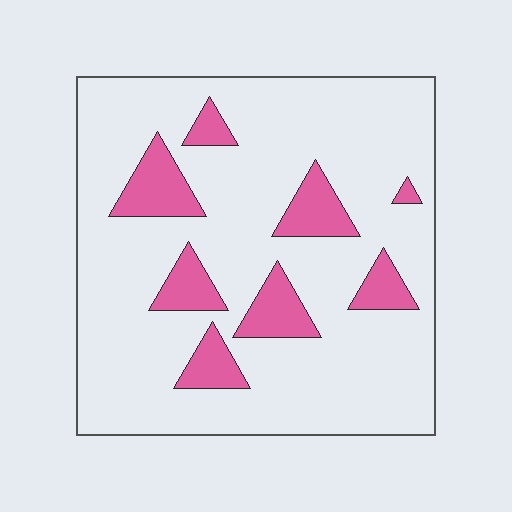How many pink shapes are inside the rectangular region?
8.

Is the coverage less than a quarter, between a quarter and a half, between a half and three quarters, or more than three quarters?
Less than a quarter.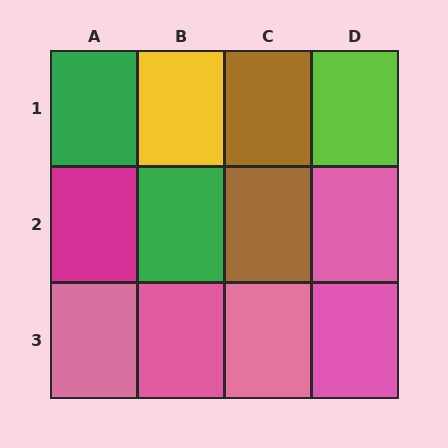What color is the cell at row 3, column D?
Pink.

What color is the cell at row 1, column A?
Green.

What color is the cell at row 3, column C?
Pink.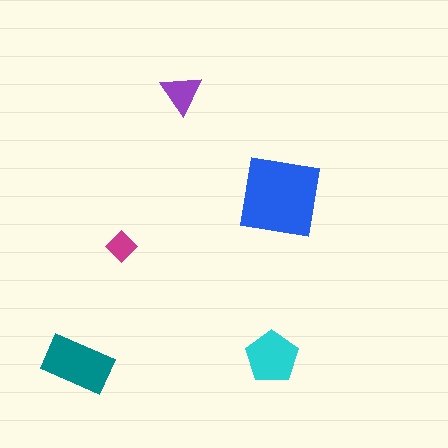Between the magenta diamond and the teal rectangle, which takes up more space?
The teal rectangle.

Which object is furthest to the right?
The blue square is rightmost.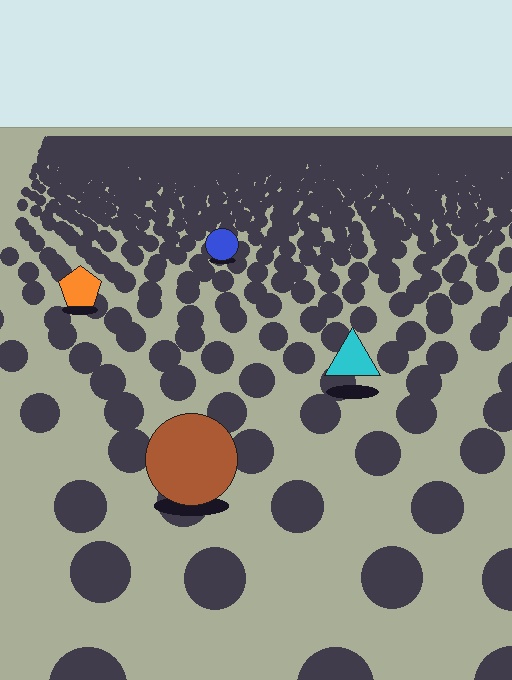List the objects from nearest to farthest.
From nearest to farthest: the brown circle, the cyan triangle, the orange pentagon, the blue circle.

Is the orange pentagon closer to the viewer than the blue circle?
Yes. The orange pentagon is closer — you can tell from the texture gradient: the ground texture is coarser near it.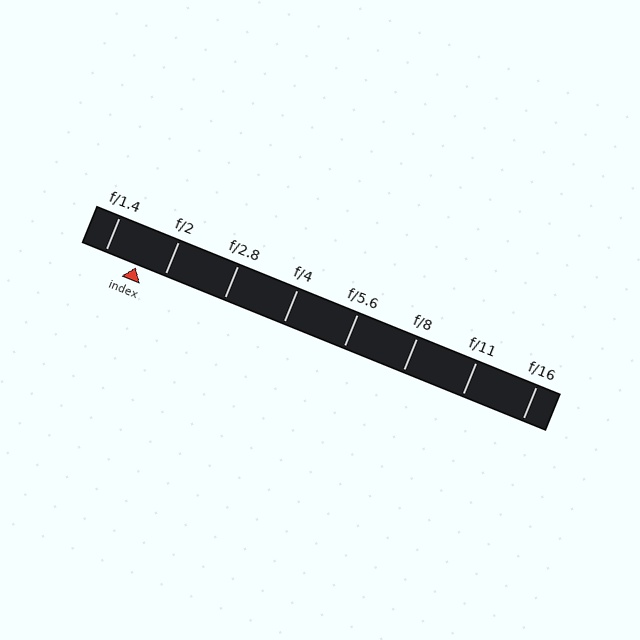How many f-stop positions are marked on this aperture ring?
There are 8 f-stop positions marked.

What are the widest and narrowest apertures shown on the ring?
The widest aperture shown is f/1.4 and the narrowest is f/16.